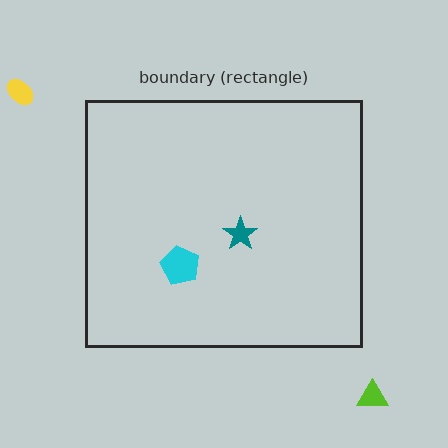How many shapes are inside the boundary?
2 inside, 2 outside.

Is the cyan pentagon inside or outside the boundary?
Inside.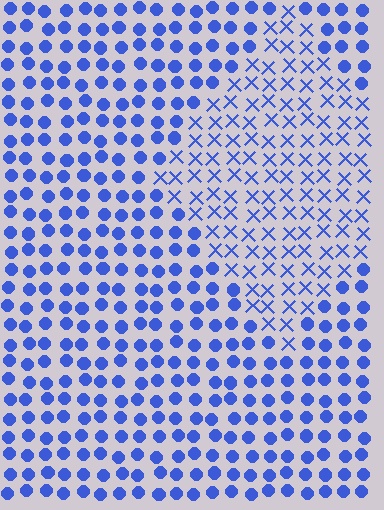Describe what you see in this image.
The image is filled with small blue elements arranged in a uniform grid. A diamond-shaped region contains X marks, while the surrounding area contains circles. The boundary is defined purely by the change in element shape.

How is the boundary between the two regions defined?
The boundary is defined by a change in element shape: X marks inside vs. circles outside. All elements share the same color and spacing.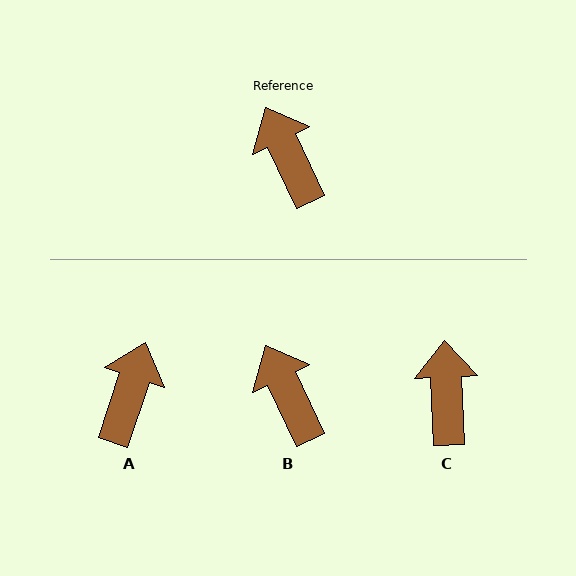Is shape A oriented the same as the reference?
No, it is off by about 44 degrees.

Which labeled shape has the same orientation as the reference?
B.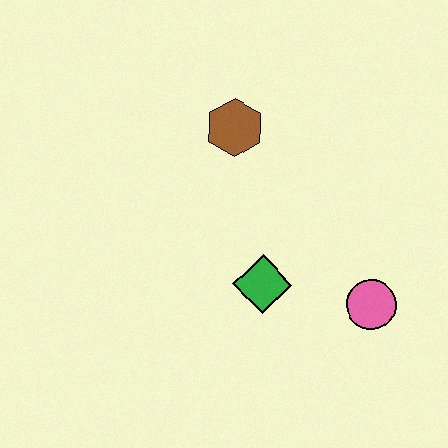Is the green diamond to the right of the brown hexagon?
Yes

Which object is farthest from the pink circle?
The brown hexagon is farthest from the pink circle.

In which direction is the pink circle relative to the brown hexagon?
The pink circle is below the brown hexagon.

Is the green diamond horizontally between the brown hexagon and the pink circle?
Yes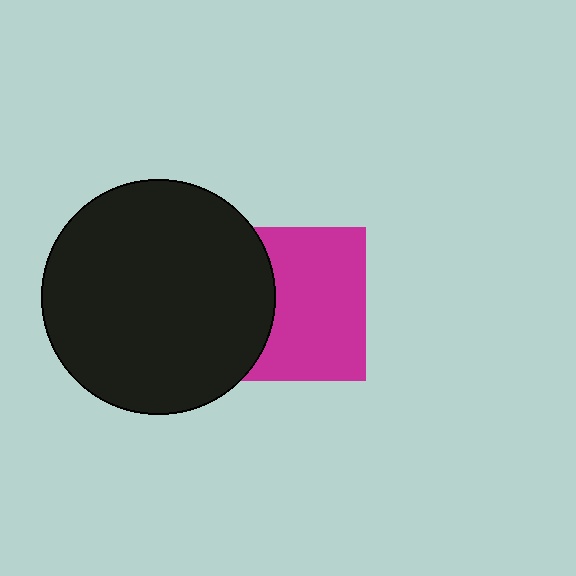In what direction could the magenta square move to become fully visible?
The magenta square could move right. That would shift it out from behind the black circle entirely.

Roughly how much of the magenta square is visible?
About half of it is visible (roughly 64%).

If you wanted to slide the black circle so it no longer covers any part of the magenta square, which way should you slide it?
Slide it left — that is the most direct way to separate the two shapes.